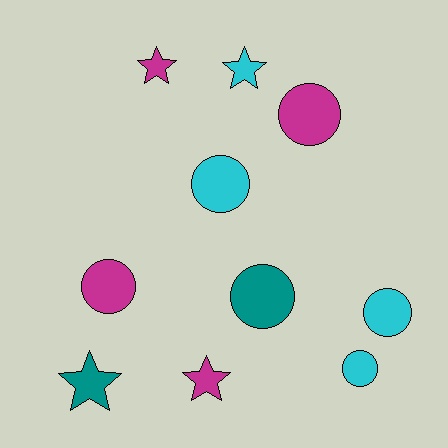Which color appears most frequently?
Magenta, with 4 objects.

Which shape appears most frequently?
Circle, with 6 objects.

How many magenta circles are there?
There are 2 magenta circles.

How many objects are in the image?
There are 10 objects.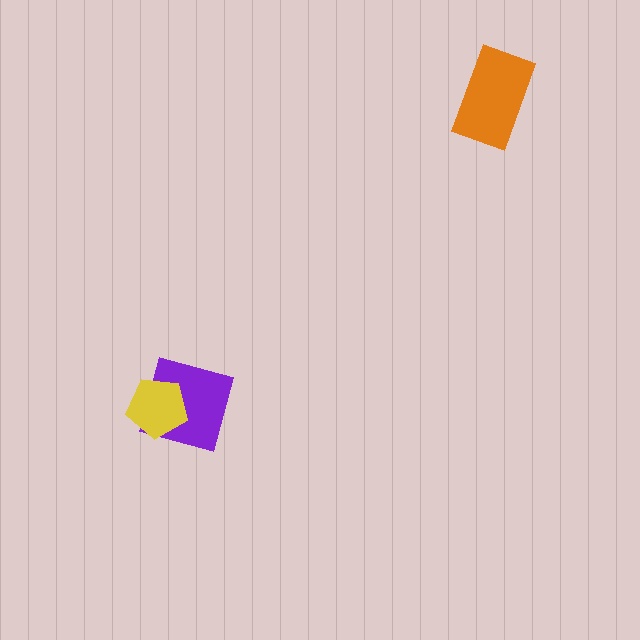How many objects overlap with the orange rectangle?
0 objects overlap with the orange rectangle.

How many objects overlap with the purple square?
1 object overlaps with the purple square.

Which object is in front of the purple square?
The yellow pentagon is in front of the purple square.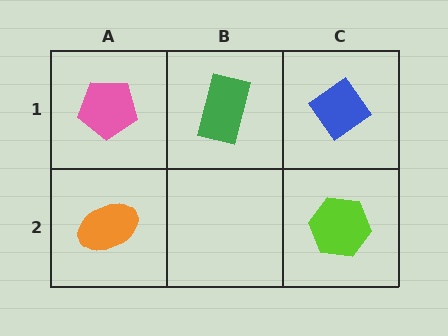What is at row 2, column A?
An orange ellipse.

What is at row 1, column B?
A green rectangle.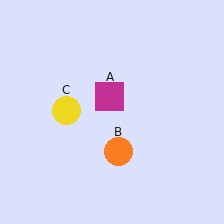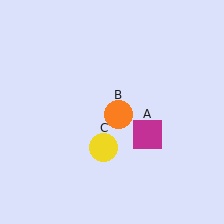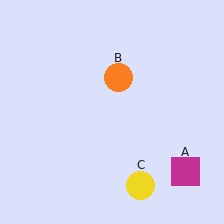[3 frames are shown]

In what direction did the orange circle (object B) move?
The orange circle (object B) moved up.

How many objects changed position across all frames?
3 objects changed position: magenta square (object A), orange circle (object B), yellow circle (object C).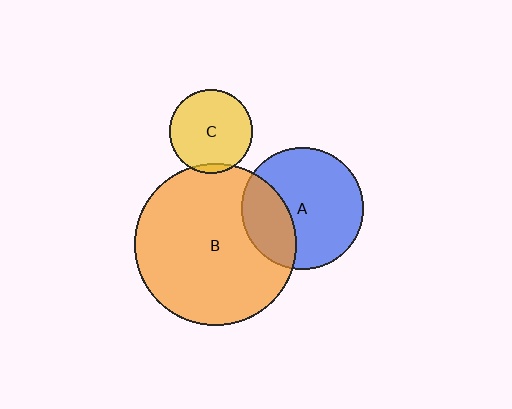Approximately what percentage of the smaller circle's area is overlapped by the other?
Approximately 5%.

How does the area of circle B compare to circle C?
Approximately 3.8 times.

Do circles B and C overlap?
Yes.